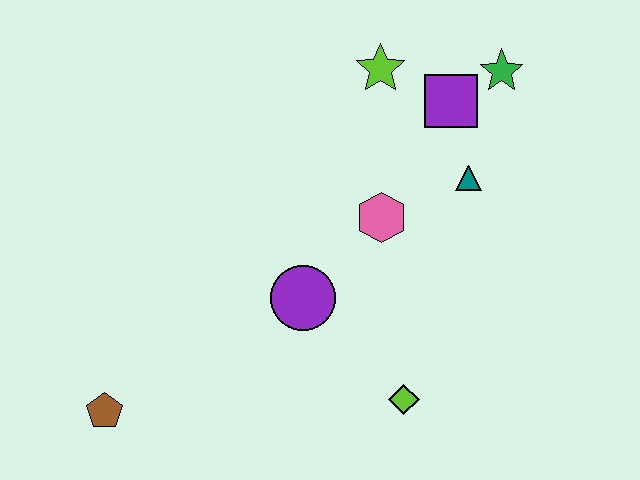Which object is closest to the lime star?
The purple square is closest to the lime star.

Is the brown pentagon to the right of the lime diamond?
No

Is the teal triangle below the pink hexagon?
No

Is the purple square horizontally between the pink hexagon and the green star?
Yes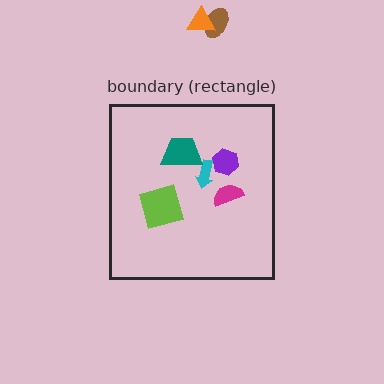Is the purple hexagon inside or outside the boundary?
Inside.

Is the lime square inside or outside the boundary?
Inside.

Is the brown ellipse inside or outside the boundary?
Outside.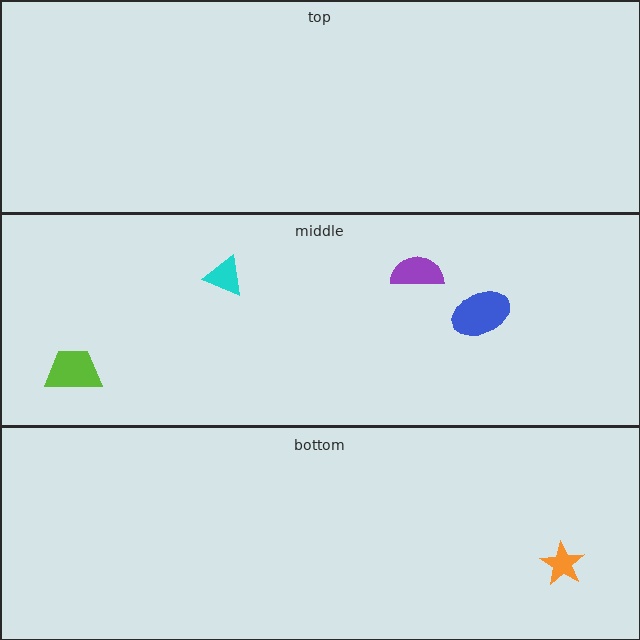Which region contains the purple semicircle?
The middle region.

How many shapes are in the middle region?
4.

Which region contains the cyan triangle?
The middle region.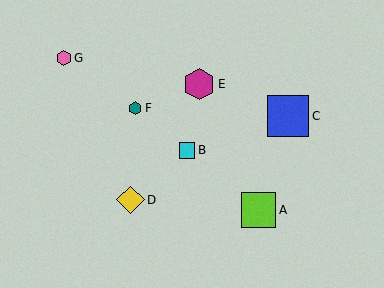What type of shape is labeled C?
Shape C is a blue square.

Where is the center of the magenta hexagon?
The center of the magenta hexagon is at (199, 84).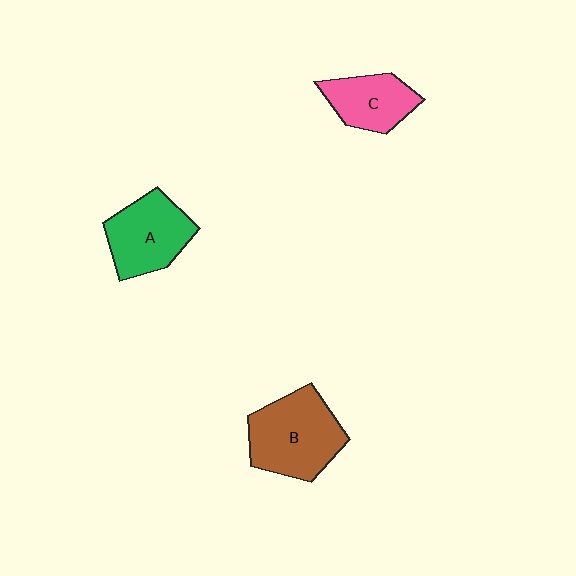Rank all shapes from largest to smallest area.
From largest to smallest: B (brown), A (green), C (pink).